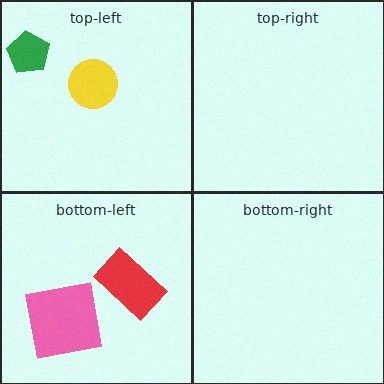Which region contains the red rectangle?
The bottom-left region.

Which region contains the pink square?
The bottom-left region.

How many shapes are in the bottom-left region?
2.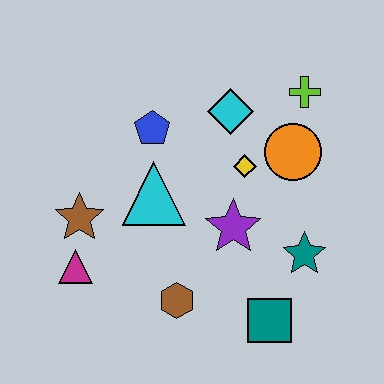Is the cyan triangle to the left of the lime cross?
Yes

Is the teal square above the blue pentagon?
No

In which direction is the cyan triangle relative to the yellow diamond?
The cyan triangle is to the left of the yellow diamond.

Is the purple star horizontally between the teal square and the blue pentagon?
Yes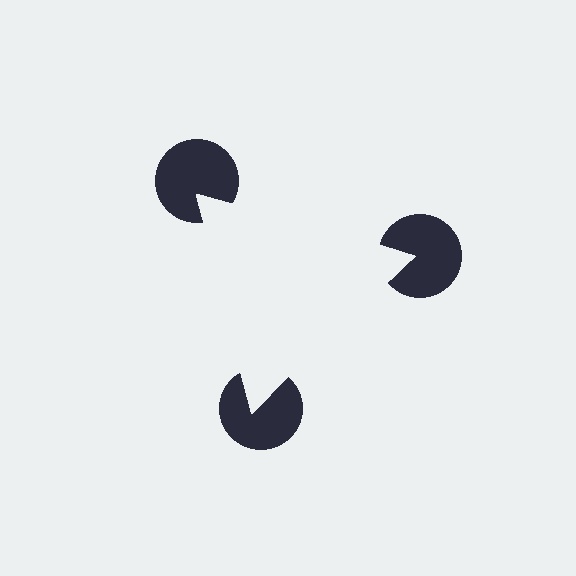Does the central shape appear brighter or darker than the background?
It typically appears slightly brighter than the background, even though no actual brightness change is drawn.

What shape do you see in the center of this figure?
An illusory triangle — its edges are inferred from the aligned wedge cuts in the pac-man discs, not physically drawn.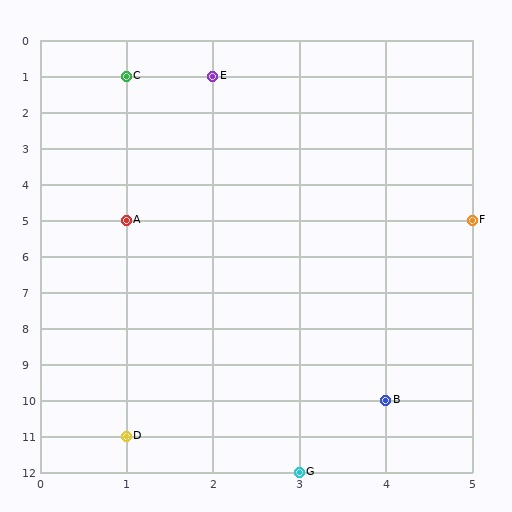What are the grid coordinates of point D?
Point D is at grid coordinates (1, 11).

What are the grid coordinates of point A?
Point A is at grid coordinates (1, 5).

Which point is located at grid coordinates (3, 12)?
Point G is at (3, 12).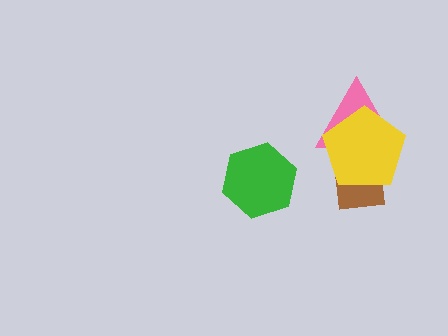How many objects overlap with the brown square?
2 objects overlap with the brown square.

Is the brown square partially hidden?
Yes, it is partially covered by another shape.